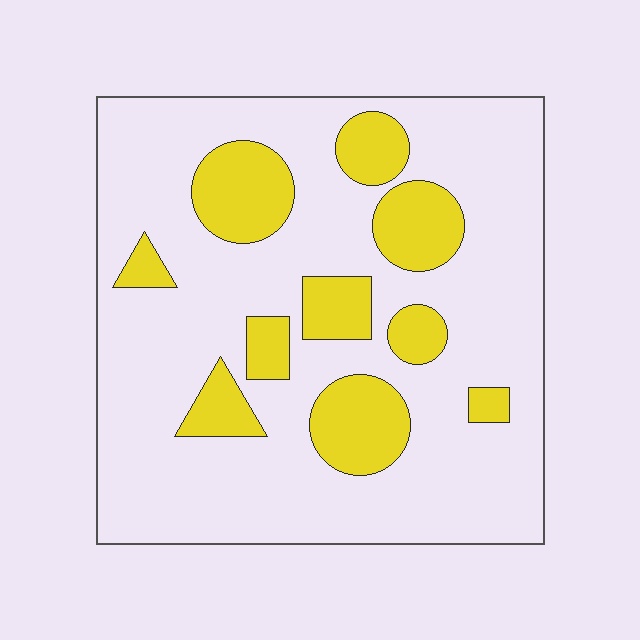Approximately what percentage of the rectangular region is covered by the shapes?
Approximately 20%.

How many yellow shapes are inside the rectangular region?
10.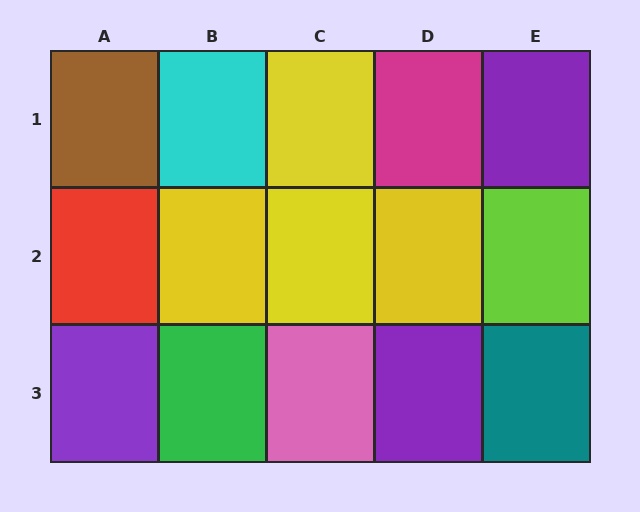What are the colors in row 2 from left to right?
Red, yellow, yellow, yellow, lime.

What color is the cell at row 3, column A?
Purple.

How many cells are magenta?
1 cell is magenta.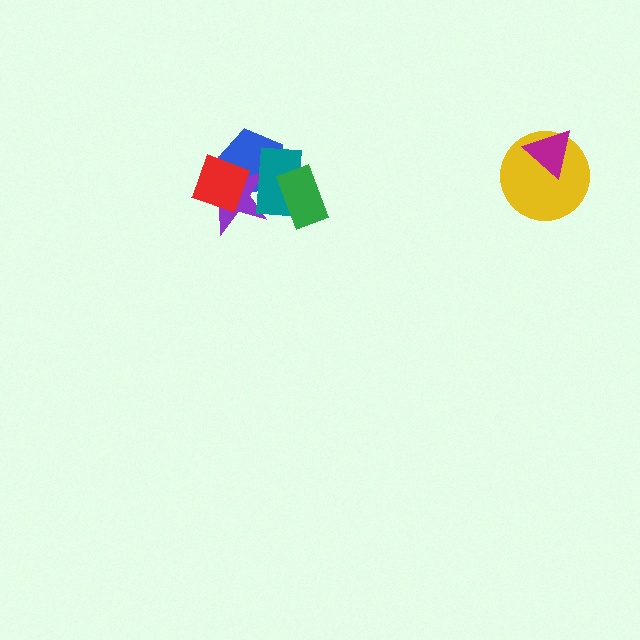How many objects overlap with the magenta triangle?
1 object overlaps with the magenta triangle.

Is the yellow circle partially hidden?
Yes, it is partially covered by another shape.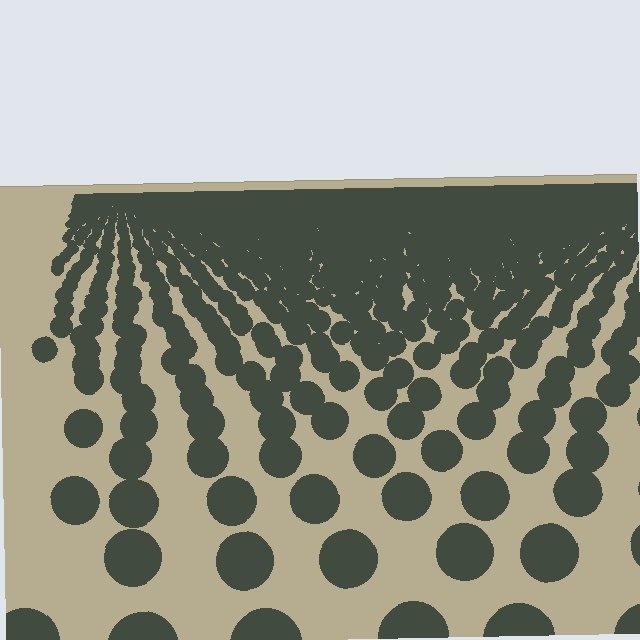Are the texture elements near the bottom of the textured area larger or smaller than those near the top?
Larger. Near the bottom, elements are closer to the viewer and appear at a bigger on-screen size.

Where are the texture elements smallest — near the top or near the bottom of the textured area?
Near the top.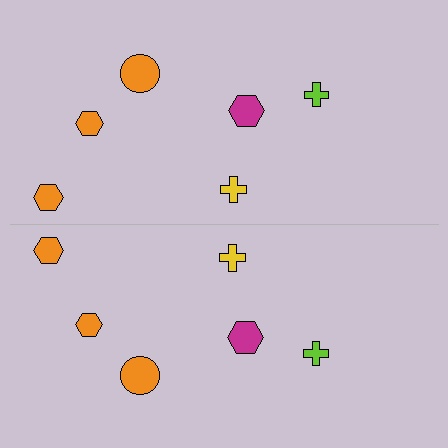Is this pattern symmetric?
Yes, this pattern has bilateral (reflection) symmetry.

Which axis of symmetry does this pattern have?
The pattern has a horizontal axis of symmetry running through the center of the image.